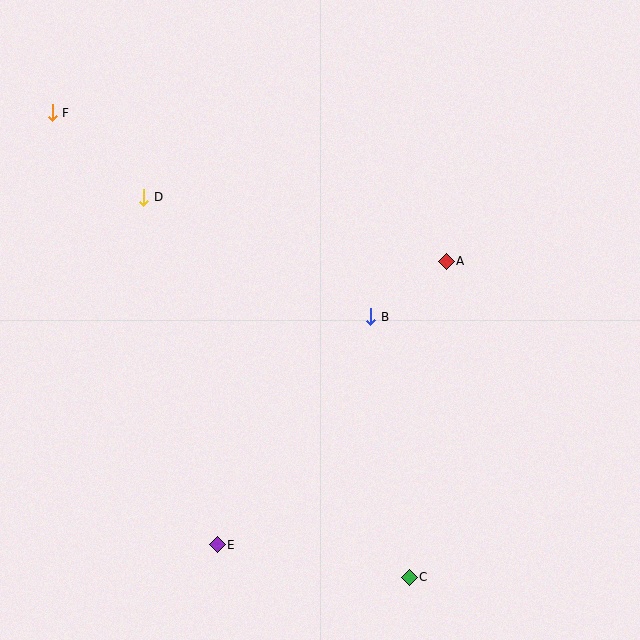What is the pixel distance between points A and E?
The distance between A and E is 365 pixels.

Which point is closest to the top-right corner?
Point A is closest to the top-right corner.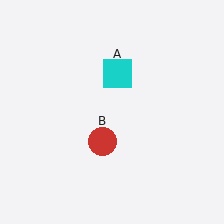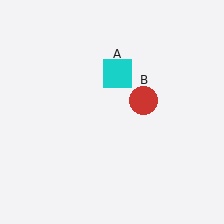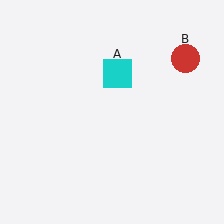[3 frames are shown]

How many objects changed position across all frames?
1 object changed position: red circle (object B).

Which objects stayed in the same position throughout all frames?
Cyan square (object A) remained stationary.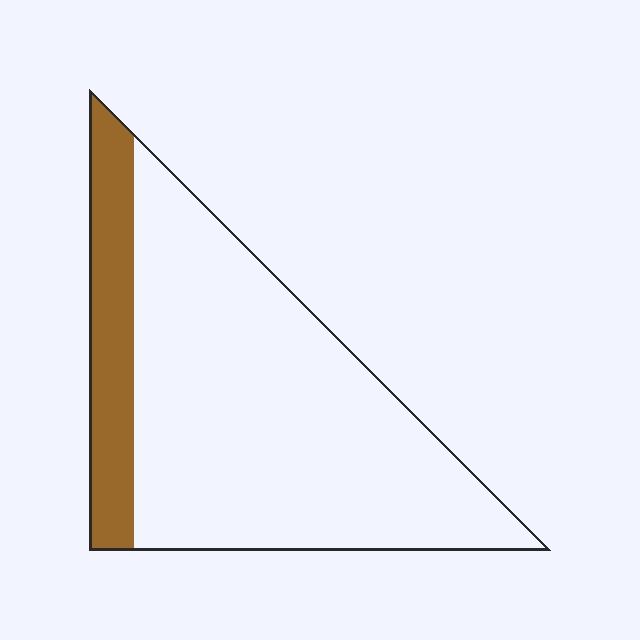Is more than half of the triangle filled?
No.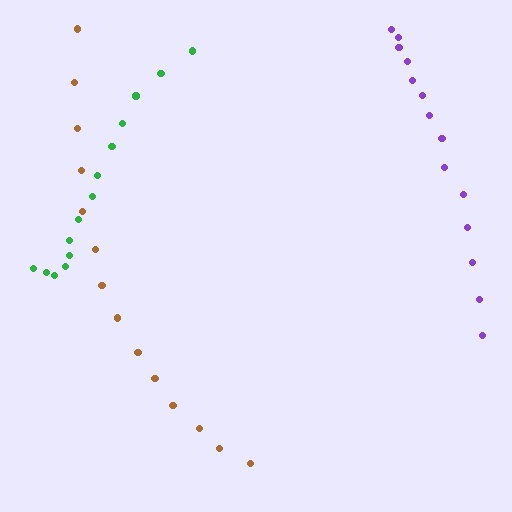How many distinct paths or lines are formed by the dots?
There are 3 distinct paths.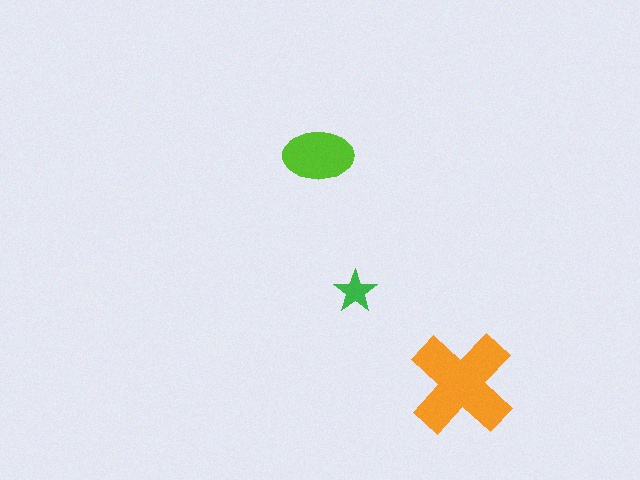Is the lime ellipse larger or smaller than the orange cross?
Smaller.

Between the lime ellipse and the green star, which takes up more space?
The lime ellipse.